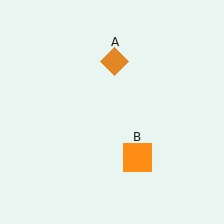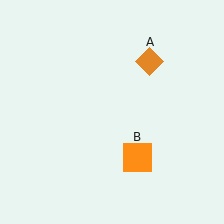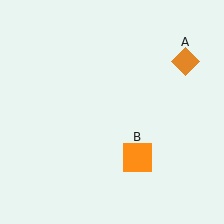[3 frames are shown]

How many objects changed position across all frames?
1 object changed position: orange diamond (object A).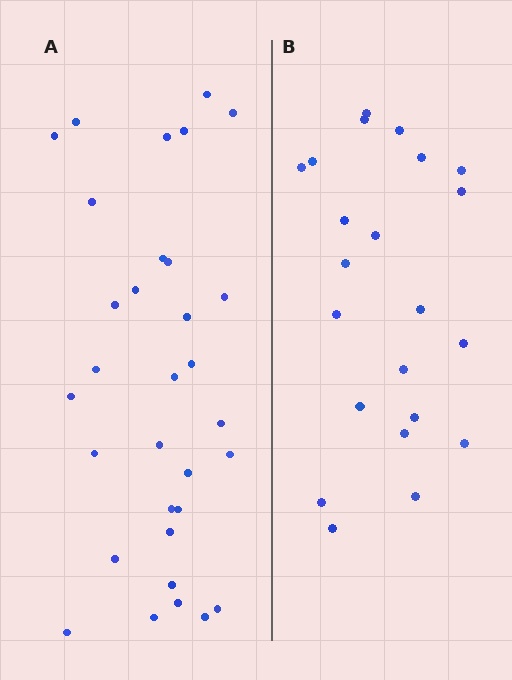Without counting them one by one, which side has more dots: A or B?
Region A (the left region) has more dots.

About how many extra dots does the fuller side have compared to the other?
Region A has roughly 10 or so more dots than region B.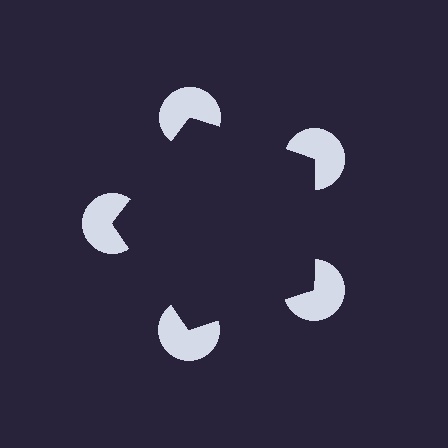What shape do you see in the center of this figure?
An illusory pentagon — its edges are inferred from the aligned wedge cuts in the pac-man discs, not physically drawn.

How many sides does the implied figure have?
5 sides.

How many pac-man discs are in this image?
There are 5 — one at each vertex of the illusory pentagon.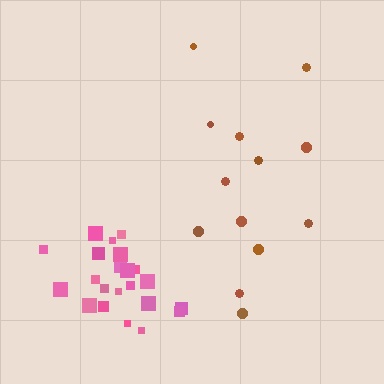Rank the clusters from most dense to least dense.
pink, brown.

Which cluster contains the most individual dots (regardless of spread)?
Pink (22).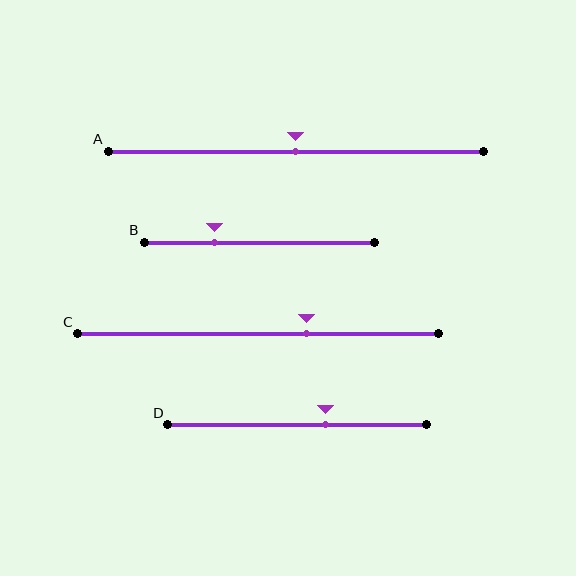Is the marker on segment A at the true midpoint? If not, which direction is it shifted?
Yes, the marker on segment A is at the true midpoint.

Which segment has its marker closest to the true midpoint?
Segment A has its marker closest to the true midpoint.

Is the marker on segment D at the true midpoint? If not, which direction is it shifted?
No, the marker on segment D is shifted to the right by about 11% of the segment length.